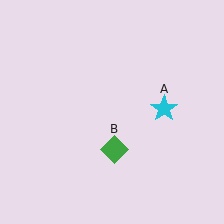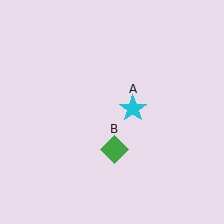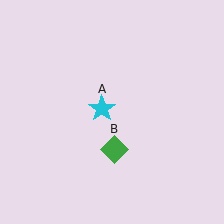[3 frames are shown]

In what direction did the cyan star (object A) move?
The cyan star (object A) moved left.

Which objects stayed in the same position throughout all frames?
Green diamond (object B) remained stationary.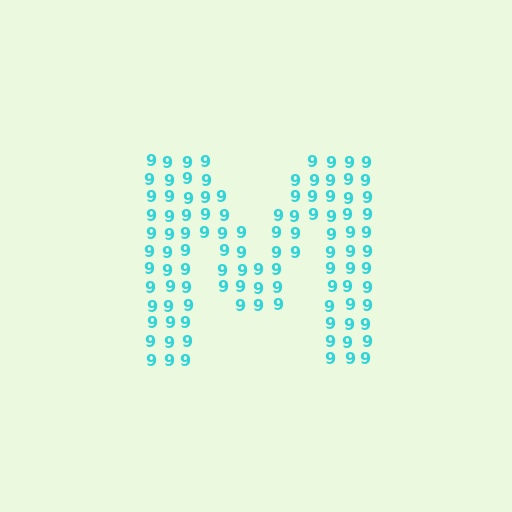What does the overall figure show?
The overall figure shows the letter M.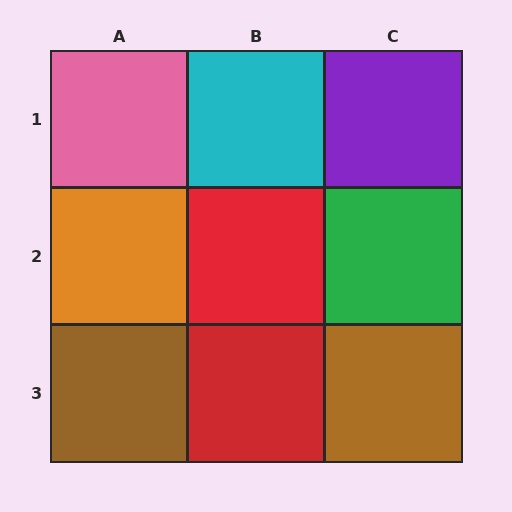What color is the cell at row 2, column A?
Orange.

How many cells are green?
1 cell is green.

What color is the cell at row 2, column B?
Red.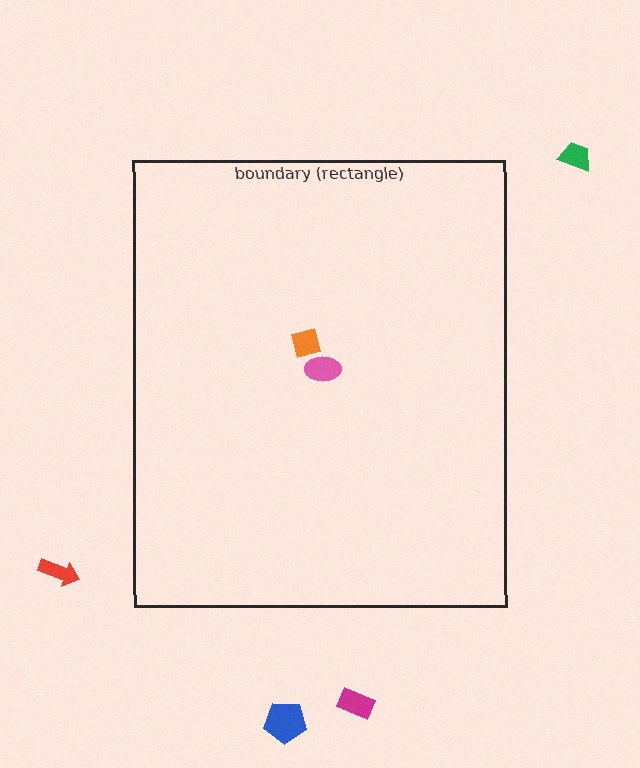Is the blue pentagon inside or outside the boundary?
Outside.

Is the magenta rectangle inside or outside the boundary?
Outside.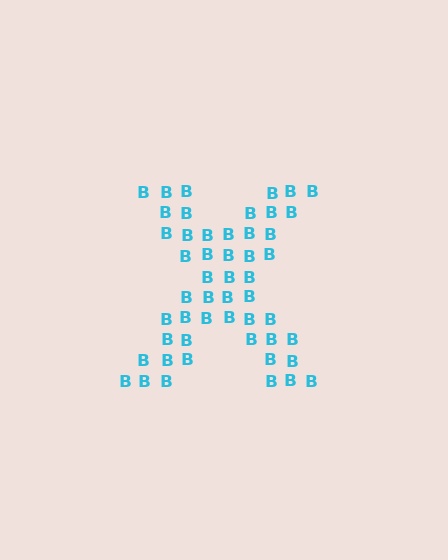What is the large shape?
The large shape is the letter X.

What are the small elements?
The small elements are letter B's.